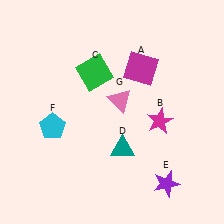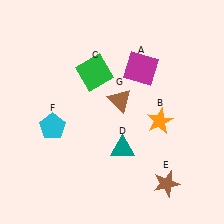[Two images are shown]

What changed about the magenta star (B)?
In Image 1, B is magenta. In Image 2, it changed to orange.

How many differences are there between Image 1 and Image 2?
There are 3 differences between the two images.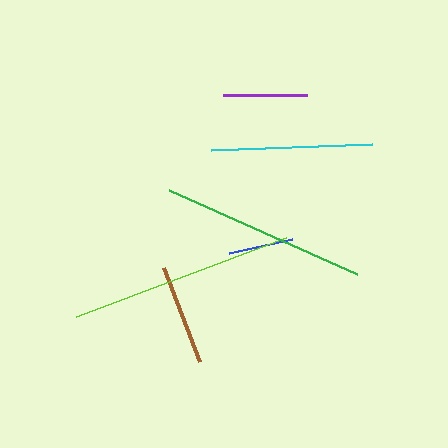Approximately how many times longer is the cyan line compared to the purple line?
The cyan line is approximately 1.9 times the length of the purple line.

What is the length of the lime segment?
The lime segment is approximately 223 pixels long.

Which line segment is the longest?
The lime line is the longest at approximately 223 pixels.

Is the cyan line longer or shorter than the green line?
The green line is longer than the cyan line.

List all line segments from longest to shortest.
From longest to shortest: lime, green, cyan, brown, purple, blue.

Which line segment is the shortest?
The blue line is the shortest at approximately 65 pixels.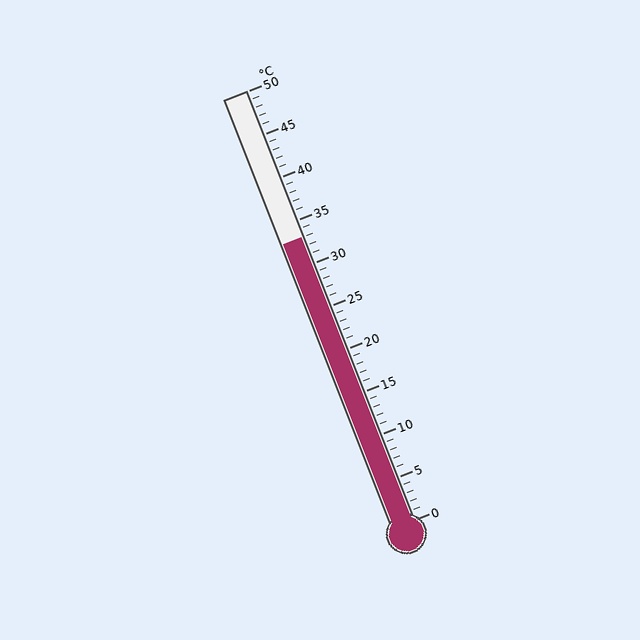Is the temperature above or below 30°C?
The temperature is above 30°C.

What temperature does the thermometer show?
The thermometer shows approximately 33°C.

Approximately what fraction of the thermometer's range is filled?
The thermometer is filled to approximately 65% of its range.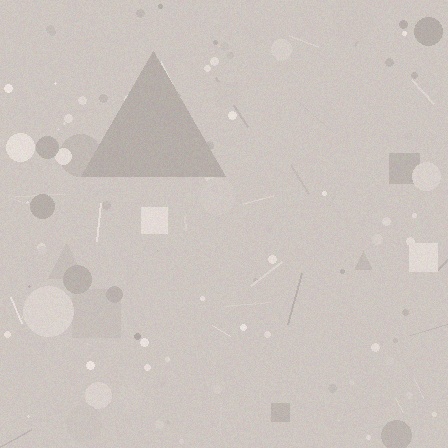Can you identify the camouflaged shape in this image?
The camouflaged shape is a triangle.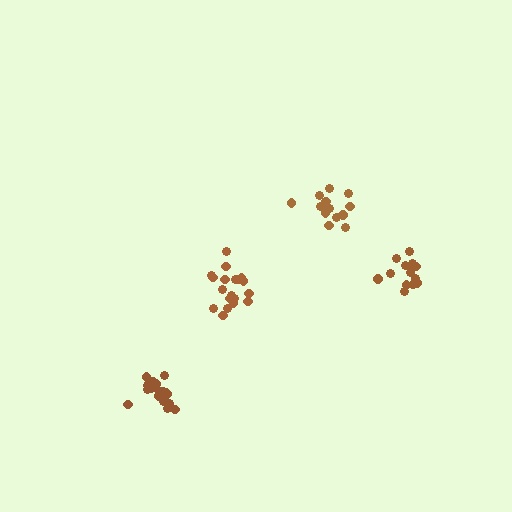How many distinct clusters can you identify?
There are 4 distinct clusters.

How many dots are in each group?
Group 1: 15 dots, Group 2: 19 dots, Group 3: 14 dots, Group 4: 18 dots (66 total).